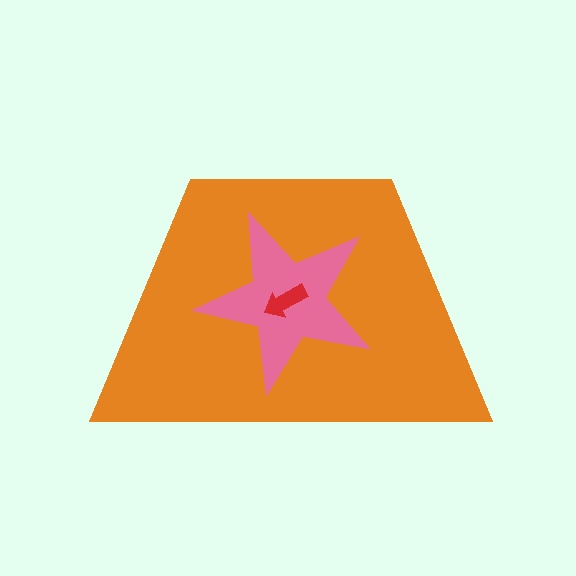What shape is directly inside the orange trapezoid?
The pink star.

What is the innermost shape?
The red arrow.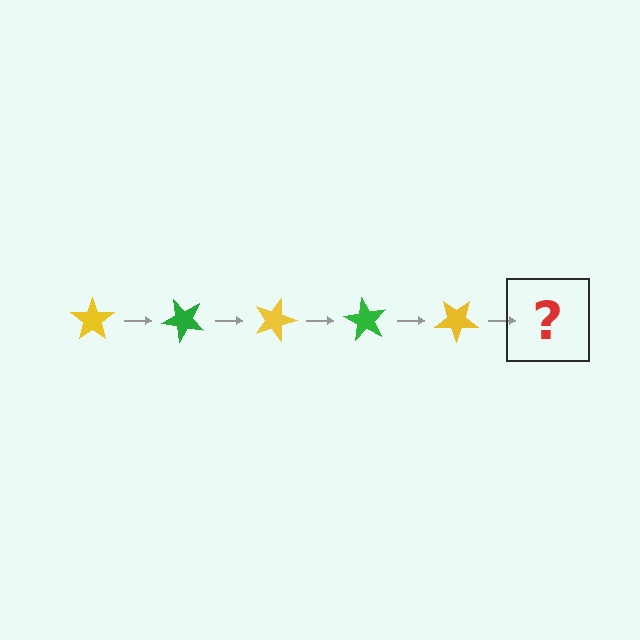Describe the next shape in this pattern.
It should be a green star, rotated 225 degrees from the start.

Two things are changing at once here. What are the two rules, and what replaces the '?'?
The two rules are that it rotates 45 degrees each step and the color cycles through yellow and green. The '?' should be a green star, rotated 225 degrees from the start.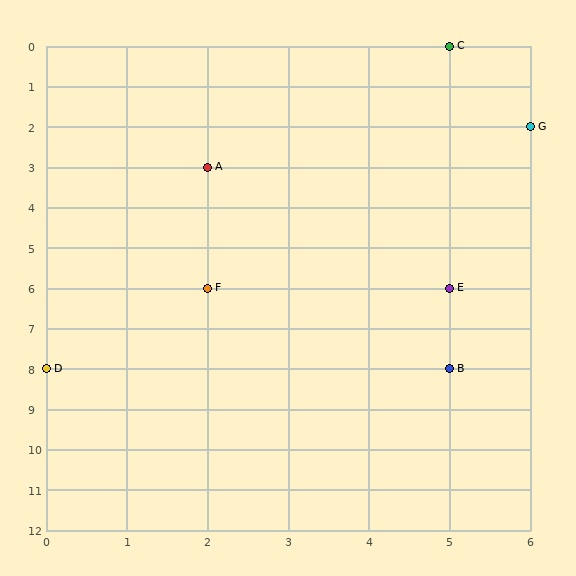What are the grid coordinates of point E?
Point E is at grid coordinates (5, 6).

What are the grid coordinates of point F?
Point F is at grid coordinates (2, 6).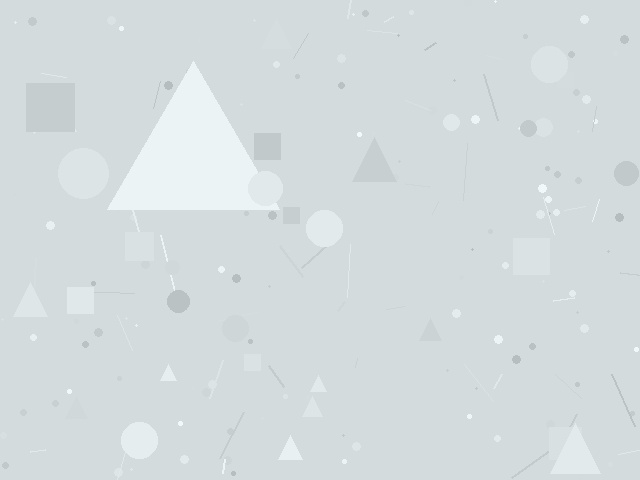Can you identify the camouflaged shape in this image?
The camouflaged shape is a triangle.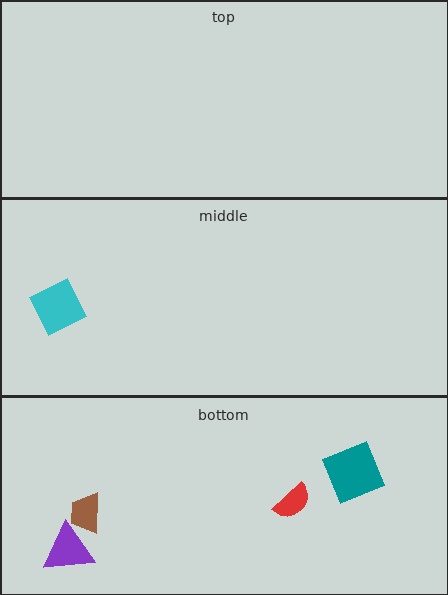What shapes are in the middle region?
The cyan square.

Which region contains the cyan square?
The middle region.